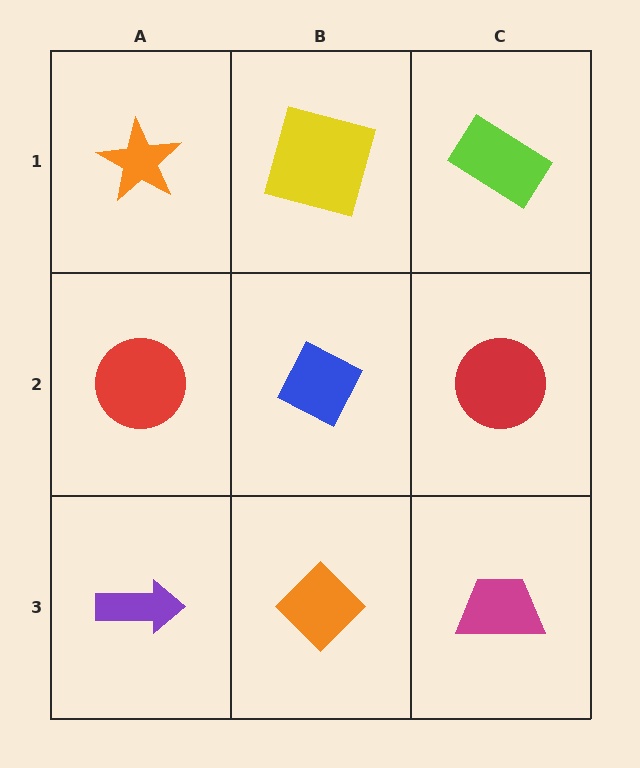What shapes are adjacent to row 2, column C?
A lime rectangle (row 1, column C), a magenta trapezoid (row 3, column C), a blue diamond (row 2, column B).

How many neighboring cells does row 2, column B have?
4.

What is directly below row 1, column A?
A red circle.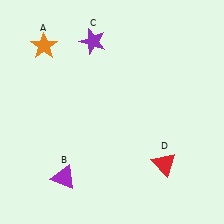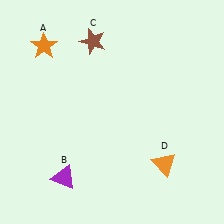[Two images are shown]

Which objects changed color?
C changed from purple to brown. D changed from red to orange.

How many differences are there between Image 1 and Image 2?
There are 2 differences between the two images.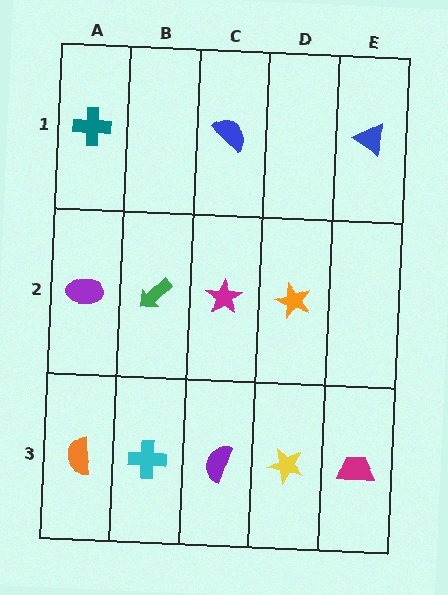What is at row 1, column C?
A blue semicircle.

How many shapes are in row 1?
3 shapes.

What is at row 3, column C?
A purple semicircle.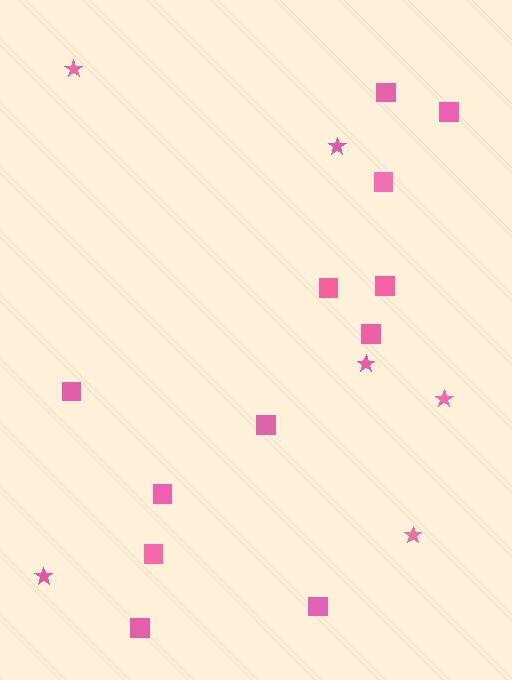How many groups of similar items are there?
There are 2 groups: one group of squares (12) and one group of stars (6).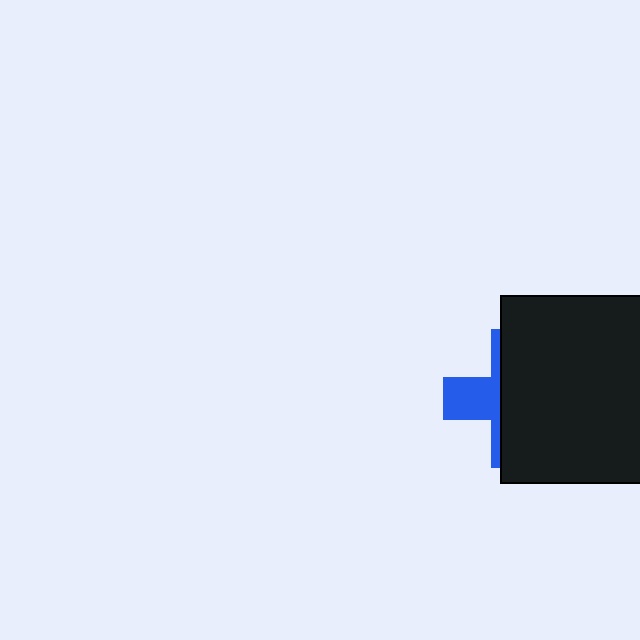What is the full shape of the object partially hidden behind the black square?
The partially hidden object is a blue cross.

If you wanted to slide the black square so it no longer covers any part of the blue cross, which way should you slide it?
Slide it right — that is the most direct way to separate the two shapes.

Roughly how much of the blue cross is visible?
A small part of it is visible (roughly 32%).